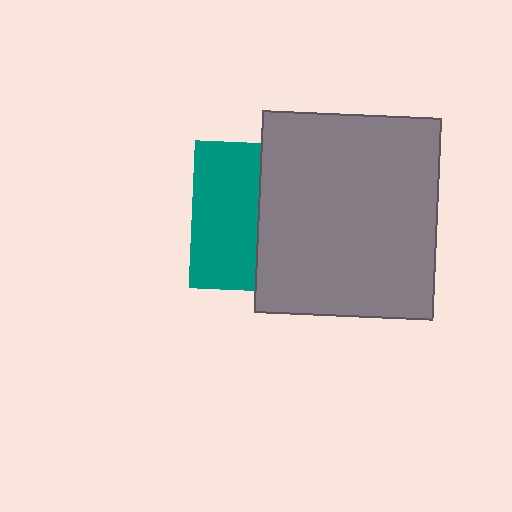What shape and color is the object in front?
The object in front is a gray rectangle.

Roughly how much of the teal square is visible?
A small part of it is visible (roughly 45%).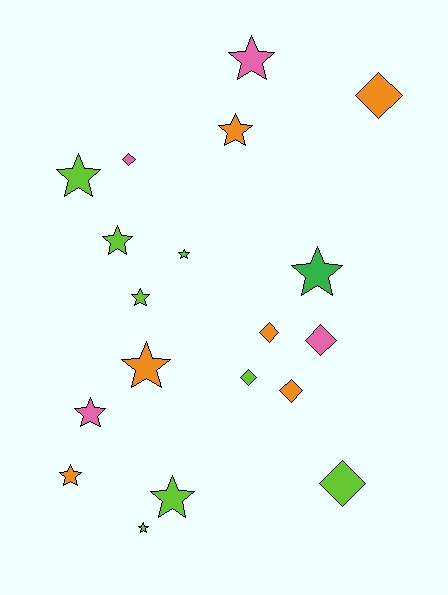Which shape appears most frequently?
Star, with 12 objects.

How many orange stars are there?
There are 3 orange stars.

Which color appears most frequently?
Lime, with 8 objects.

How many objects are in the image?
There are 19 objects.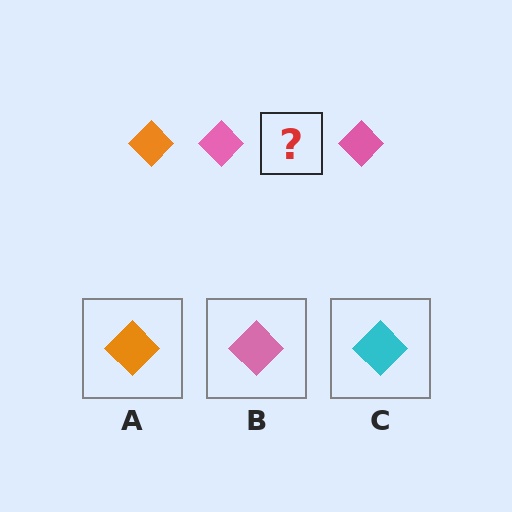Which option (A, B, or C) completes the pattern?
A.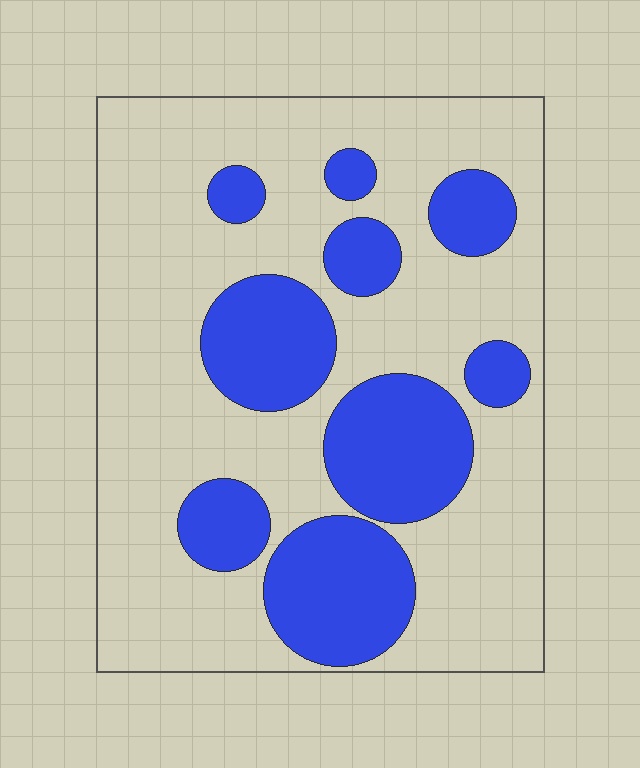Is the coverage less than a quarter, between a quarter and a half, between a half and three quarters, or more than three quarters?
Between a quarter and a half.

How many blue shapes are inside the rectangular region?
9.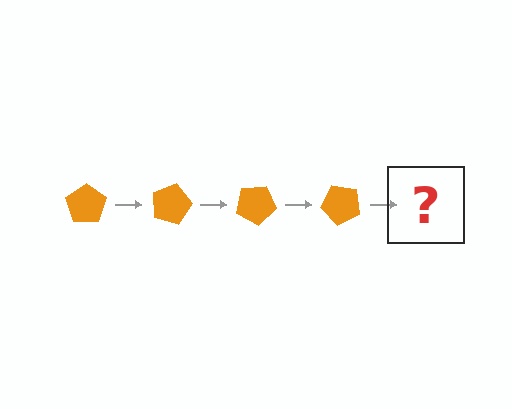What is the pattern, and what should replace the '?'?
The pattern is that the pentagon rotates 15 degrees each step. The '?' should be an orange pentagon rotated 60 degrees.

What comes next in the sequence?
The next element should be an orange pentagon rotated 60 degrees.